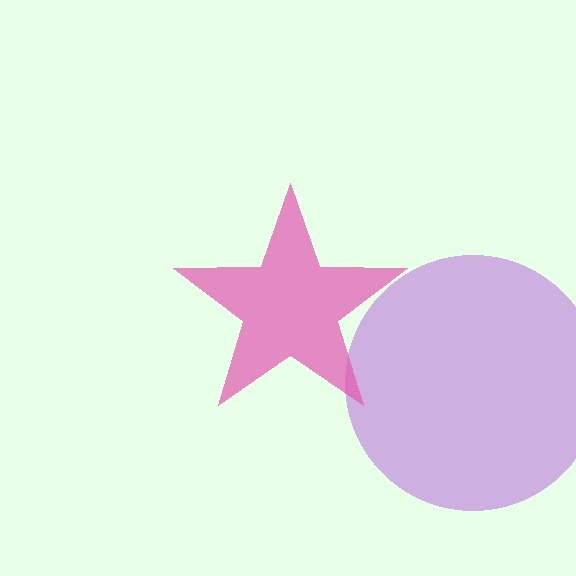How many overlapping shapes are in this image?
There are 2 overlapping shapes in the image.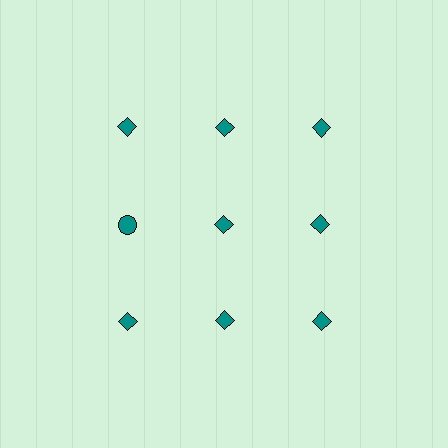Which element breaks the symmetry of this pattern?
The teal circle in the second row, leftmost column breaks the symmetry. All other shapes are teal diamonds.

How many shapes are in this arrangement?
There are 9 shapes arranged in a grid pattern.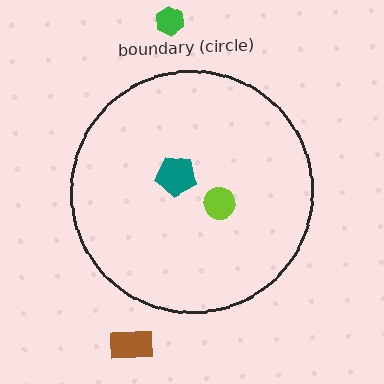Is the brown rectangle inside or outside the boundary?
Outside.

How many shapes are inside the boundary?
2 inside, 2 outside.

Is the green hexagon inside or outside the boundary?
Outside.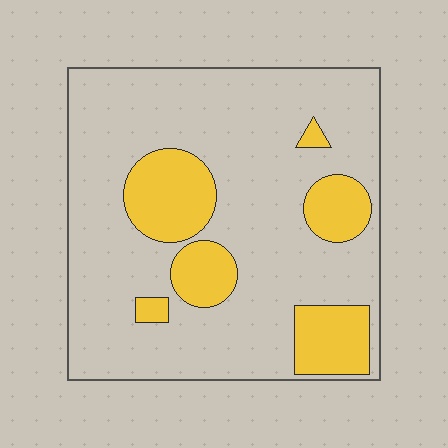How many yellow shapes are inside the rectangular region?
6.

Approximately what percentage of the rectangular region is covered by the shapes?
Approximately 20%.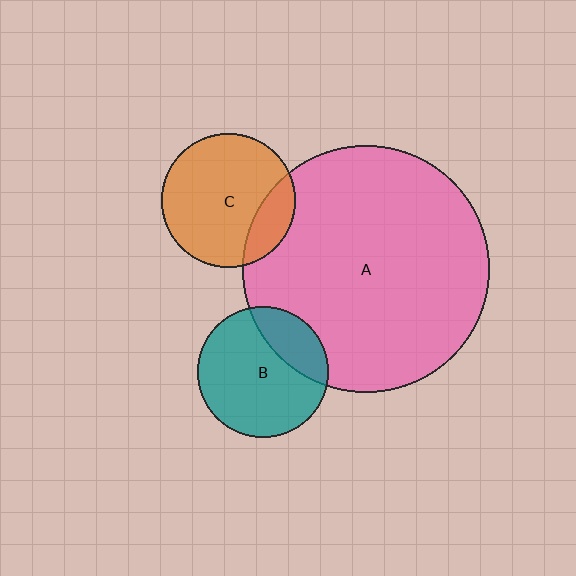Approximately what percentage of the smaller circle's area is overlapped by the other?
Approximately 25%.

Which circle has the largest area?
Circle A (pink).